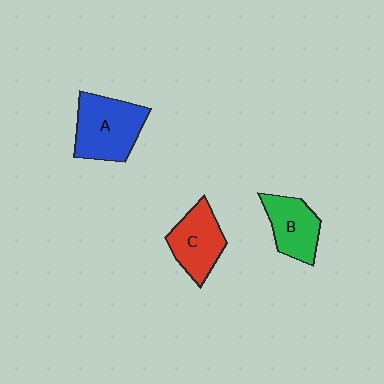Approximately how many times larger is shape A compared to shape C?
Approximately 1.3 times.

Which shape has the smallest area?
Shape B (green).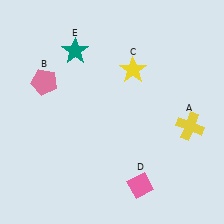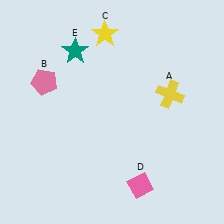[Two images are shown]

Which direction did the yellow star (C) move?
The yellow star (C) moved up.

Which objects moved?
The objects that moved are: the yellow cross (A), the yellow star (C).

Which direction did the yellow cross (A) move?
The yellow cross (A) moved up.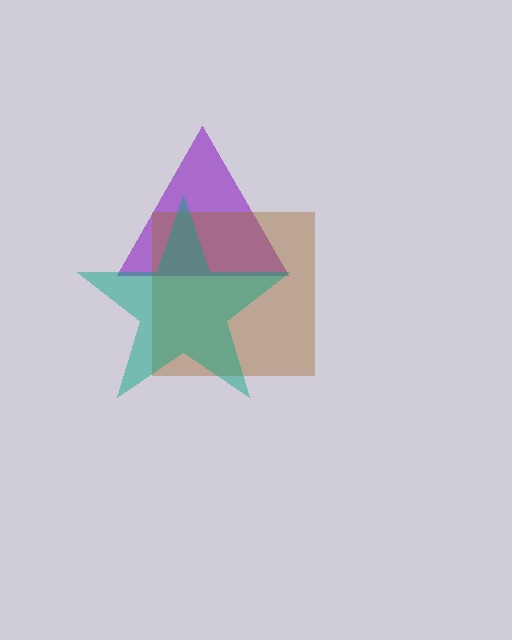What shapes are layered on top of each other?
The layered shapes are: a purple triangle, a brown square, a teal star.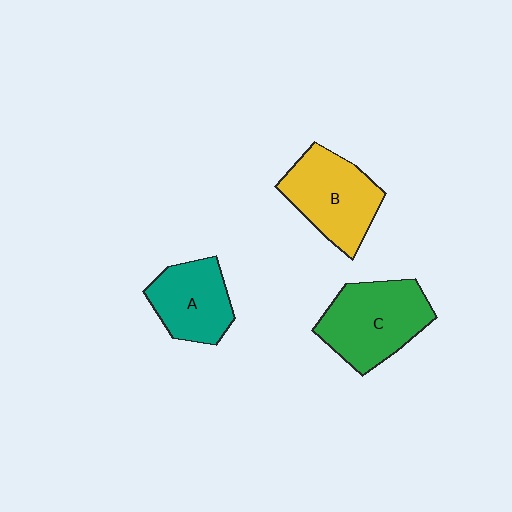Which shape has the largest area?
Shape C (green).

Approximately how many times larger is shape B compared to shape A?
Approximately 1.2 times.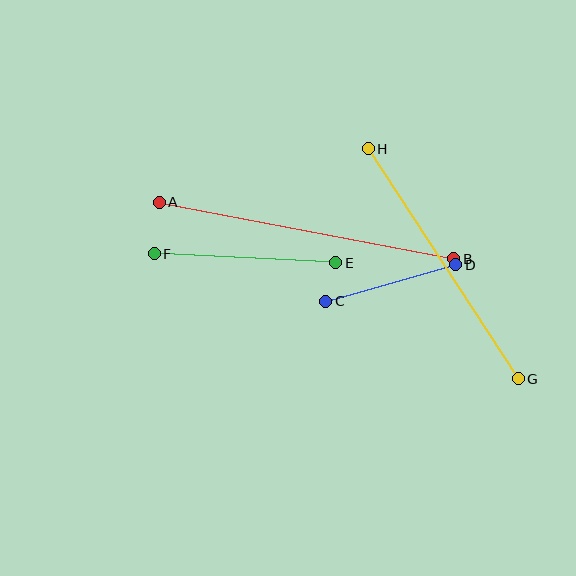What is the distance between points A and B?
The distance is approximately 300 pixels.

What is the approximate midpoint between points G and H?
The midpoint is at approximately (443, 264) pixels.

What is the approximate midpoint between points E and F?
The midpoint is at approximately (245, 258) pixels.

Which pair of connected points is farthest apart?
Points A and B are farthest apart.